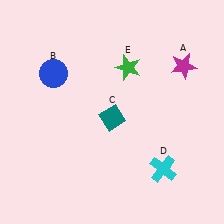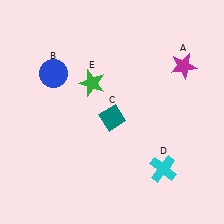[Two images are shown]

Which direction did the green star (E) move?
The green star (E) moved left.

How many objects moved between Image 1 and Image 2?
1 object moved between the two images.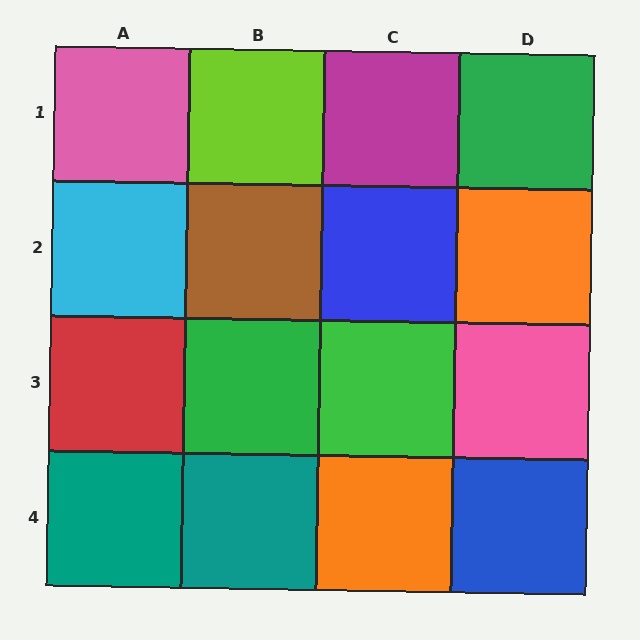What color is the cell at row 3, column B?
Green.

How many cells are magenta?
1 cell is magenta.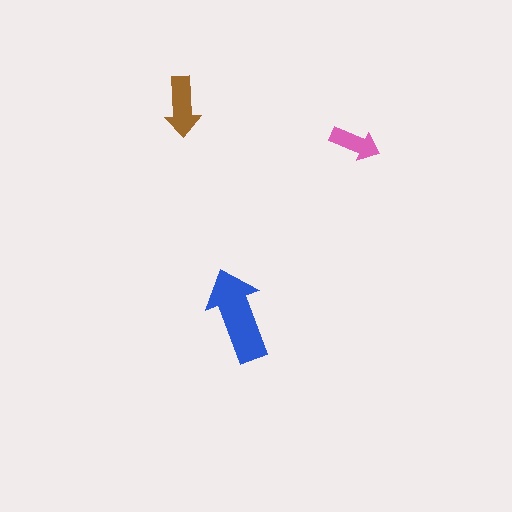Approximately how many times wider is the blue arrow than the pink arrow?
About 2 times wider.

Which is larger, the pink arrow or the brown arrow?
The brown one.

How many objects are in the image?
There are 3 objects in the image.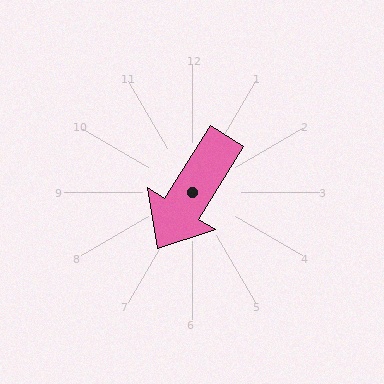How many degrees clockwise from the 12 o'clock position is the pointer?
Approximately 212 degrees.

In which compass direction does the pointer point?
Southwest.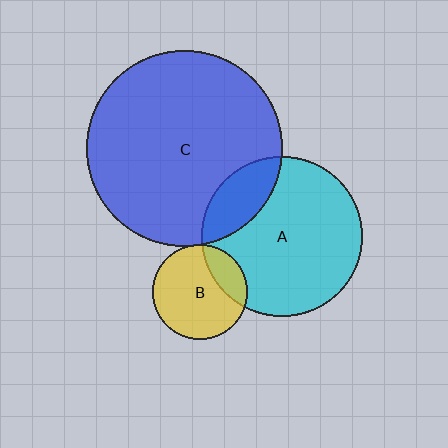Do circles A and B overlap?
Yes.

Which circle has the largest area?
Circle C (blue).